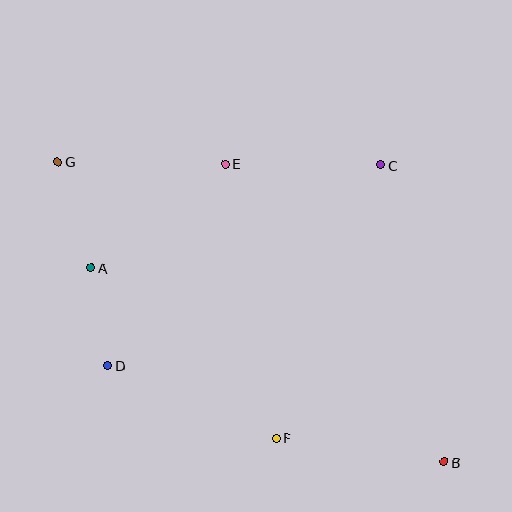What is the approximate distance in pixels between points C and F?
The distance between C and F is approximately 293 pixels.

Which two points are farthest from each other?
Points B and G are farthest from each other.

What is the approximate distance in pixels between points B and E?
The distance between B and E is approximately 370 pixels.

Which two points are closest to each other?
Points A and D are closest to each other.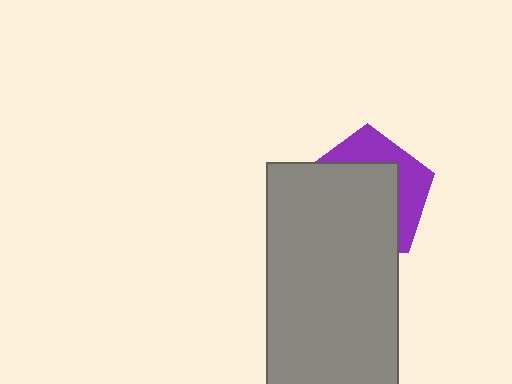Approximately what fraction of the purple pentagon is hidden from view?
Roughly 66% of the purple pentagon is hidden behind the gray rectangle.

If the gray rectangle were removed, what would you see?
You would see the complete purple pentagon.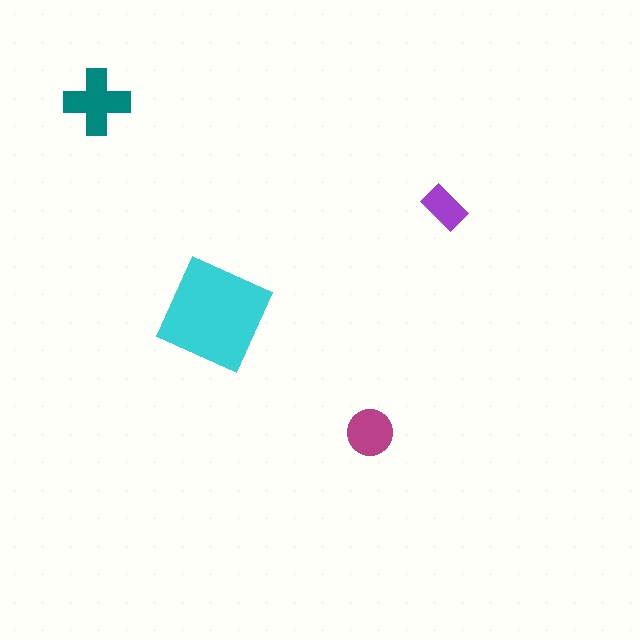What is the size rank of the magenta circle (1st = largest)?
3rd.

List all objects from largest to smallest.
The cyan diamond, the teal cross, the magenta circle, the purple rectangle.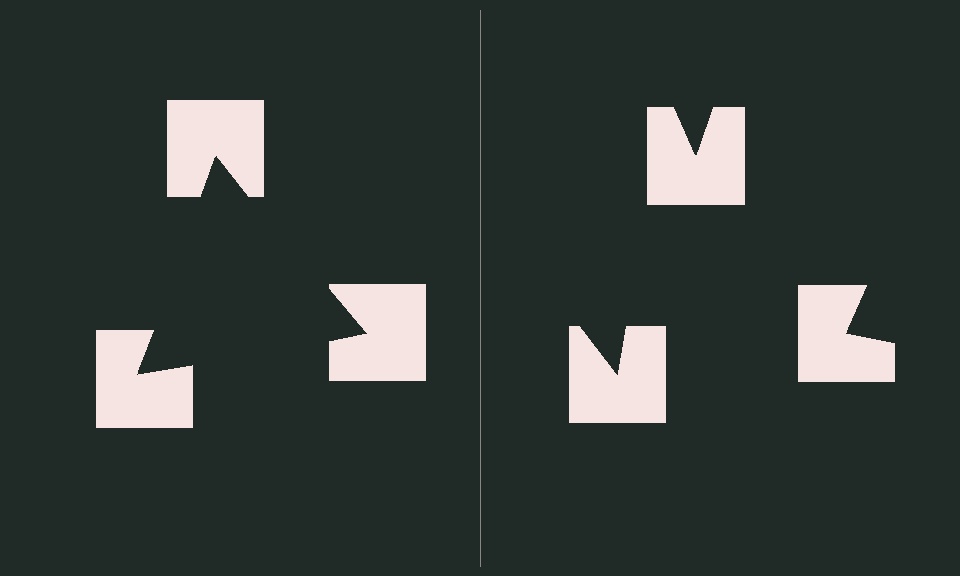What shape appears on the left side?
An illusory triangle.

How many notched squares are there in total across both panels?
6 — 3 on each side.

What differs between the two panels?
The notched squares are positioned identically on both sides; only the wedge orientations differ. On the left they align to a triangle; on the right they are misaligned.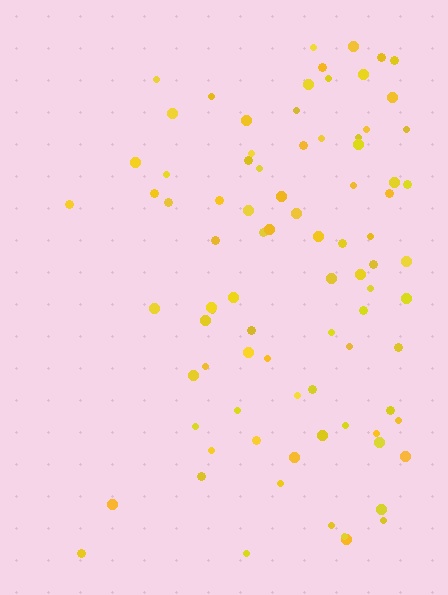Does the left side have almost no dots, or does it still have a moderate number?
Still a moderate number, just noticeably fewer than the right.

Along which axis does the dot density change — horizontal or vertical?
Horizontal.